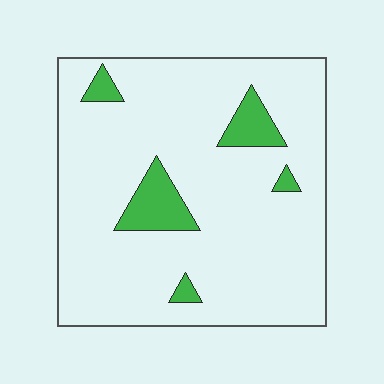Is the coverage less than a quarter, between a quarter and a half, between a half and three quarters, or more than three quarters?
Less than a quarter.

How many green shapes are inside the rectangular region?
5.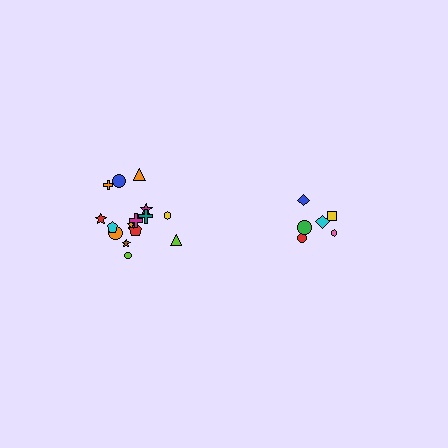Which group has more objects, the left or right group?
The left group.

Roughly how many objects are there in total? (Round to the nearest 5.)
Roughly 20 objects in total.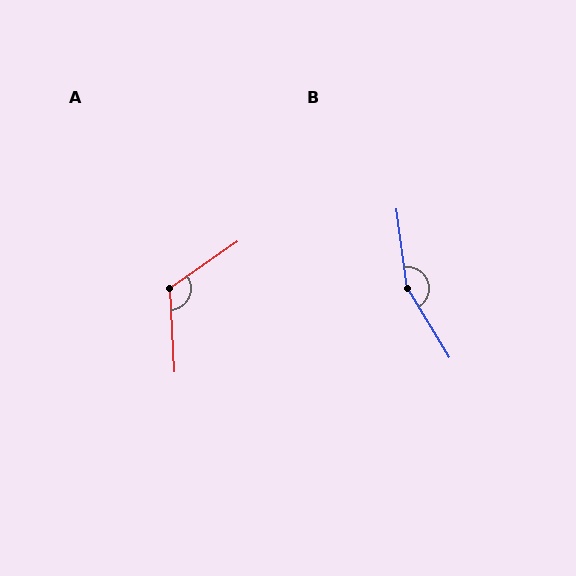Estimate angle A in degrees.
Approximately 122 degrees.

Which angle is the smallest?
A, at approximately 122 degrees.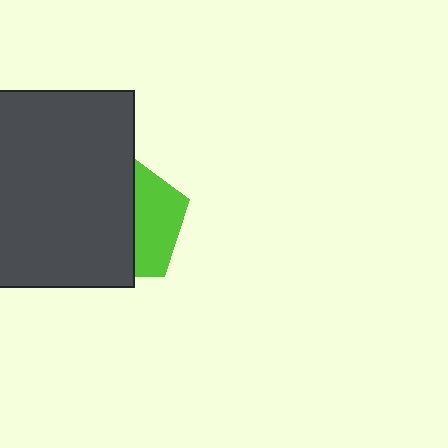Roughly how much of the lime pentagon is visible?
A small part of it is visible (roughly 38%).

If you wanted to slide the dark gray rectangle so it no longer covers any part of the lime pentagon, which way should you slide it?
Slide it left — that is the most direct way to separate the two shapes.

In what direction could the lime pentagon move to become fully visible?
The lime pentagon could move right. That would shift it out from behind the dark gray rectangle entirely.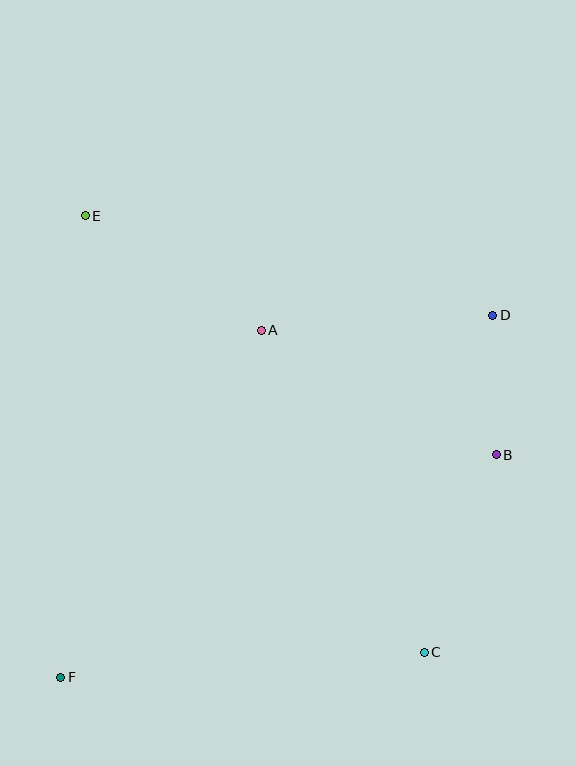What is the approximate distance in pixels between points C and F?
The distance between C and F is approximately 364 pixels.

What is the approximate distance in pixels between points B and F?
The distance between B and F is approximately 489 pixels.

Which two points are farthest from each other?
Points D and F are farthest from each other.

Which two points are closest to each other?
Points B and D are closest to each other.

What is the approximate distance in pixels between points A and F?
The distance between A and F is approximately 401 pixels.